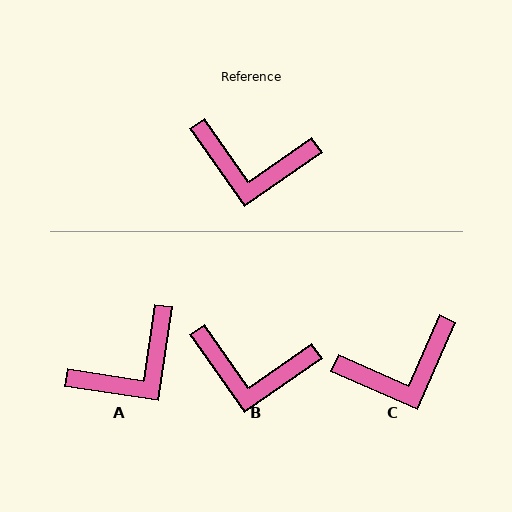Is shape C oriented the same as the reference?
No, it is off by about 31 degrees.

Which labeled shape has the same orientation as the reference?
B.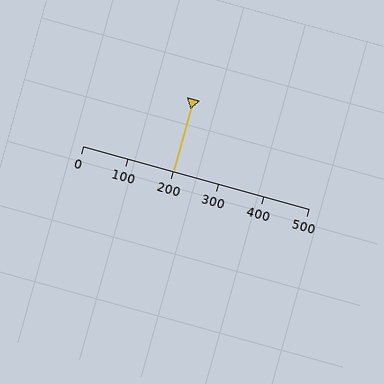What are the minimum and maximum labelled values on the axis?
The axis runs from 0 to 500.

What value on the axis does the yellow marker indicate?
The marker indicates approximately 200.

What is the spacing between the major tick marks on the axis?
The major ticks are spaced 100 apart.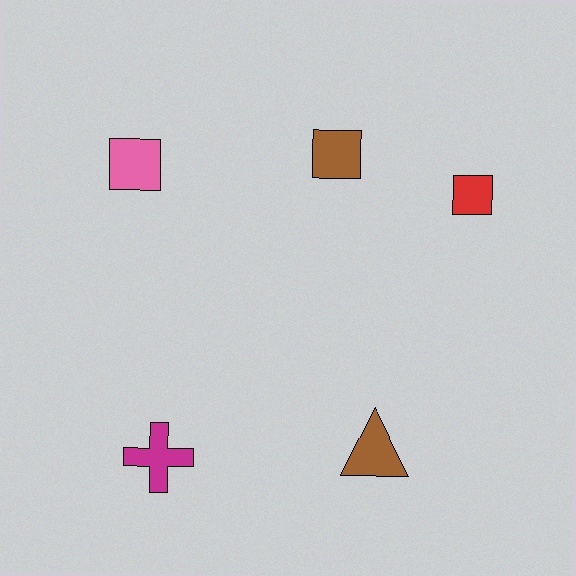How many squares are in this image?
There are 3 squares.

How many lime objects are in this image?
There are no lime objects.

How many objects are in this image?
There are 5 objects.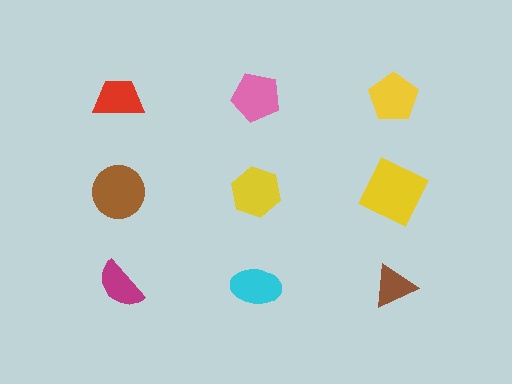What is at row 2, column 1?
A brown circle.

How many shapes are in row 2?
3 shapes.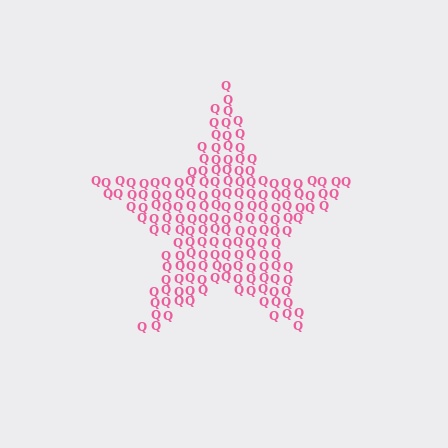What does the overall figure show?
The overall figure shows a star.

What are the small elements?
The small elements are letter Q's.